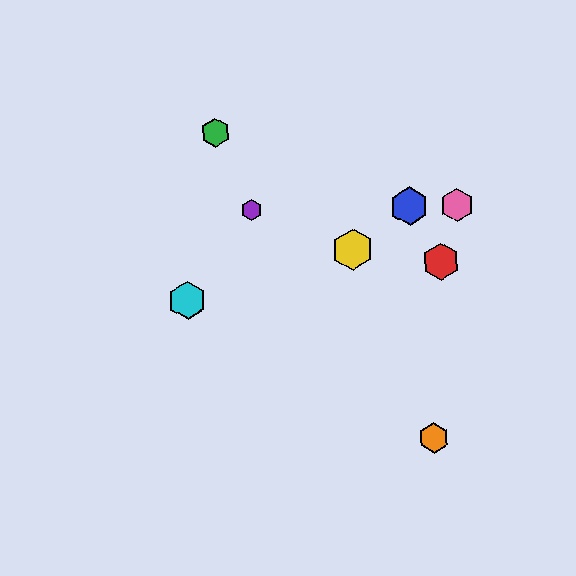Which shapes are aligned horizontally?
The blue hexagon, the purple hexagon, the pink hexagon are aligned horizontally.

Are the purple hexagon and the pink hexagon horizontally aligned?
Yes, both are at y≈210.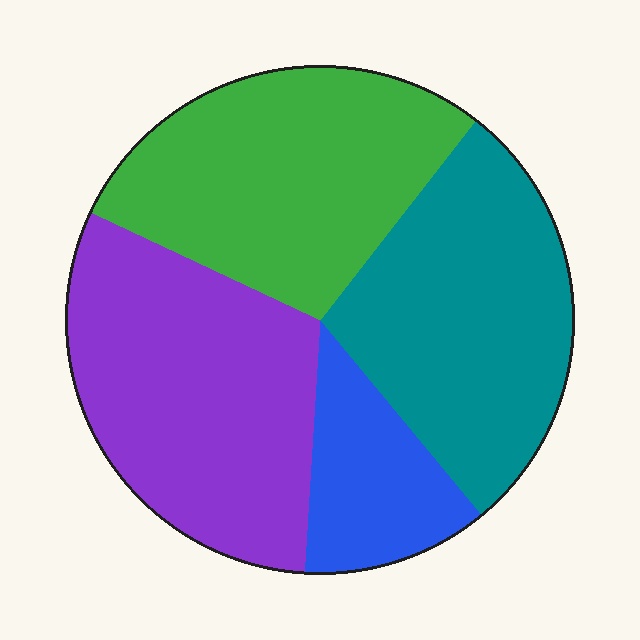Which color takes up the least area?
Blue, at roughly 10%.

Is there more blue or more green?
Green.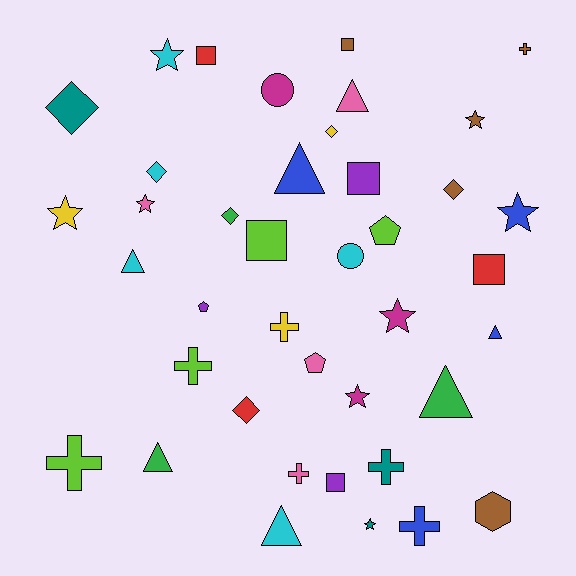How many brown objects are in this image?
There are 5 brown objects.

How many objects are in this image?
There are 40 objects.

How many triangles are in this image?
There are 7 triangles.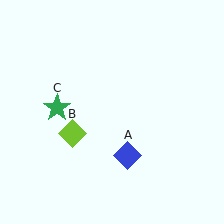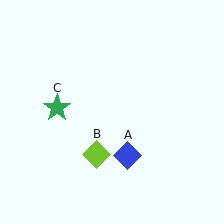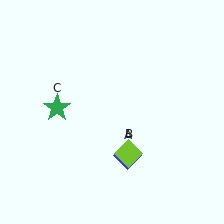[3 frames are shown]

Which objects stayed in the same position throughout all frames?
Blue diamond (object A) and green star (object C) remained stationary.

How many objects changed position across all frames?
1 object changed position: lime diamond (object B).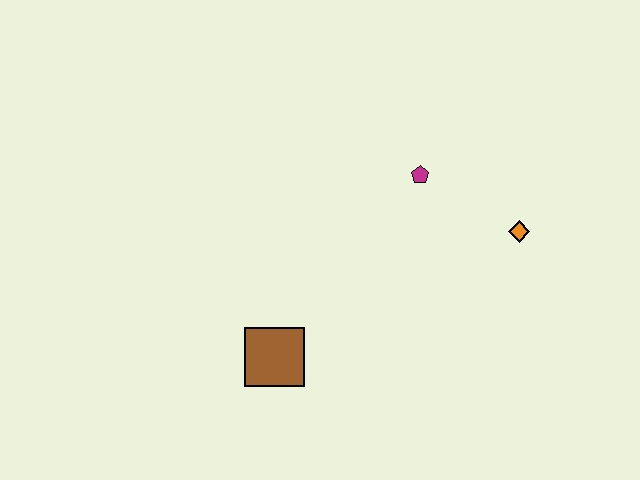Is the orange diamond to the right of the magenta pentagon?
Yes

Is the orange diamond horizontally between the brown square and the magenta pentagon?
No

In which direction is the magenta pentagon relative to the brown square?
The magenta pentagon is above the brown square.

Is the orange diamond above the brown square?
Yes